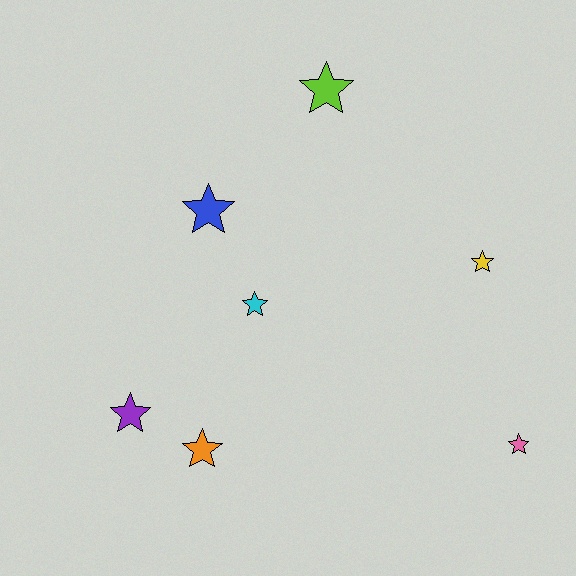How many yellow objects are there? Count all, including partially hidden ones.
There is 1 yellow object.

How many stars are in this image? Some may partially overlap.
There are 7 stars.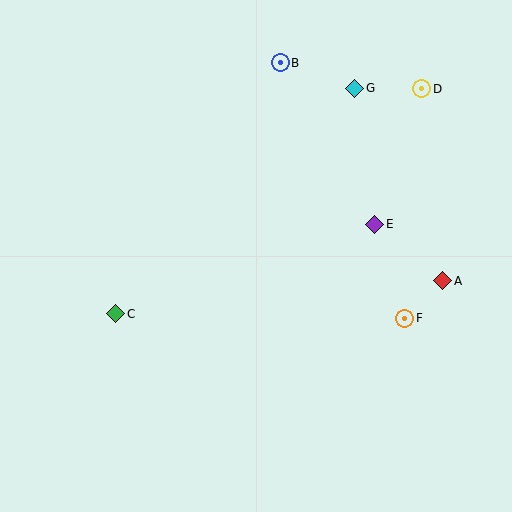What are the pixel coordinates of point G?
Point G is at (355, 88).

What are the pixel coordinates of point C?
Point C is at (116, 314).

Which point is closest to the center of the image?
Point E at (375, 224) is closest to the center.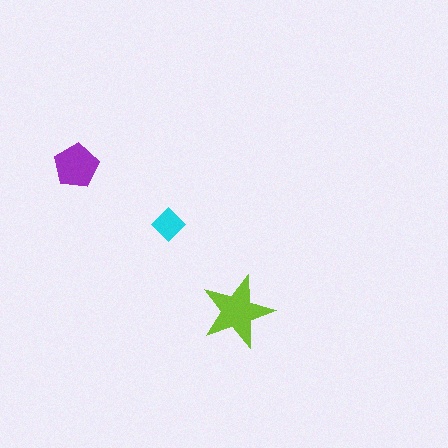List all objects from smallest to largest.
The cyan diamond, the purple pentagon, the lime star.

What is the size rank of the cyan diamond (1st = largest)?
3rd.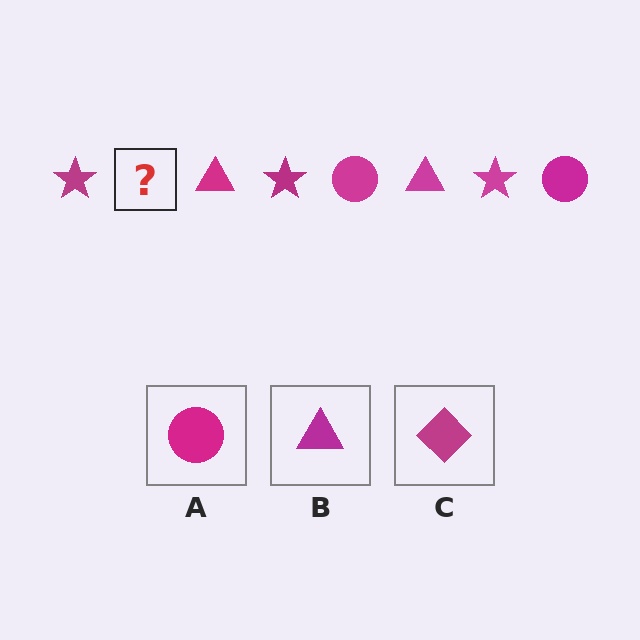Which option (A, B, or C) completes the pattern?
A.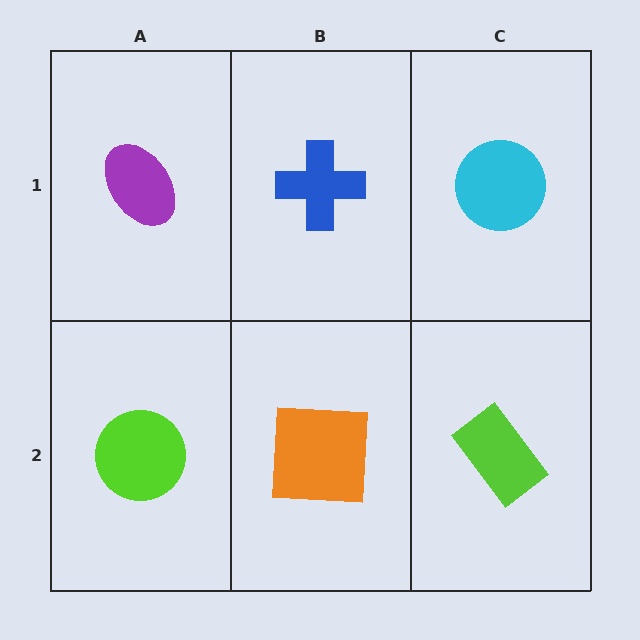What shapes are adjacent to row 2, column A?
A purple ellipse (row 1, column A), an orange square (row 2, column B).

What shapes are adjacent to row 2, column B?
A blue cross (row 1, column B), a lime circle (row 2, column A), a lime rectangle (row 2, column C).